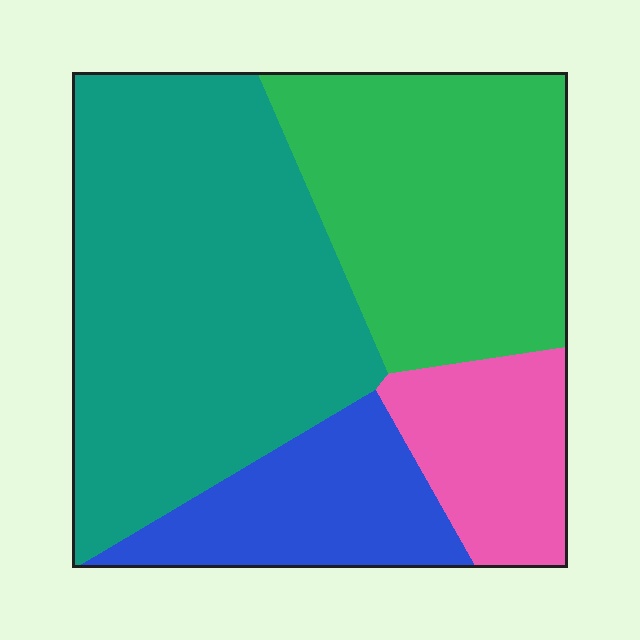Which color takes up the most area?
Teal, at roughly 45%.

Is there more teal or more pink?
Teal.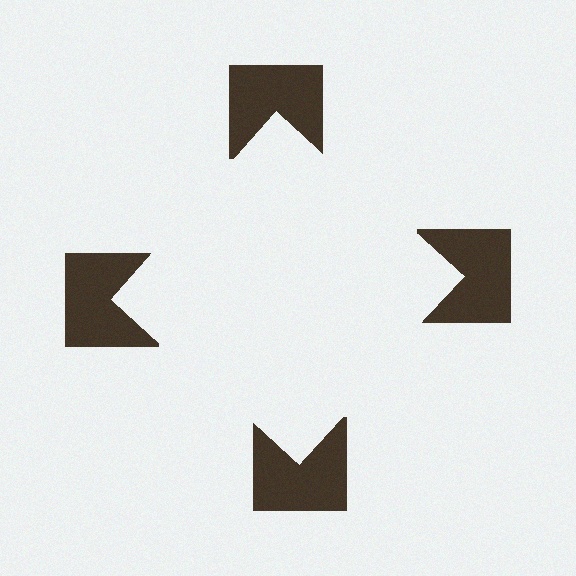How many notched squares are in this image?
There are 4 — one at each vertex of the illusory square.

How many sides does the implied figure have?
4 sides.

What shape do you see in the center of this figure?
An illusory square — its edges are inferred from the aligned wedge cuts in the notched squares, not physically drawn.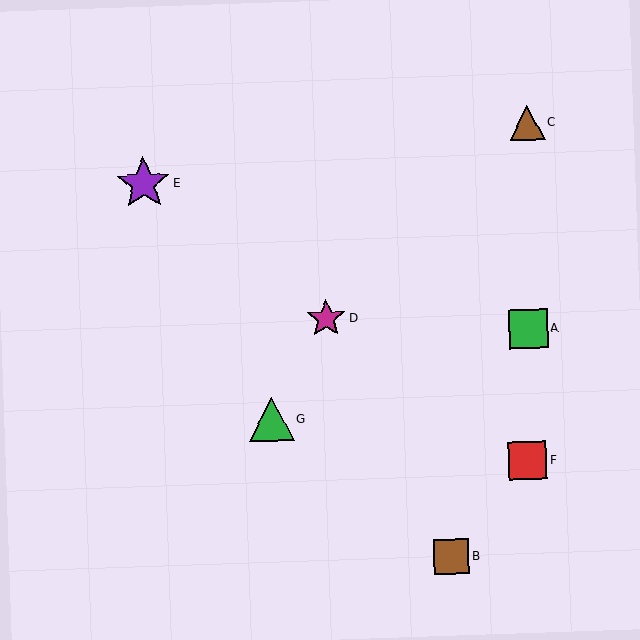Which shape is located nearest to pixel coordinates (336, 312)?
The magenta star (labeled D) at (326, 319) is nearest to that location.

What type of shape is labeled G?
Shape G is a green triangle.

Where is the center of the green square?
The center of the green square is at (528, 329).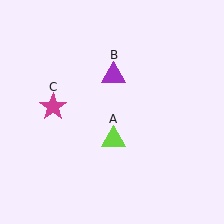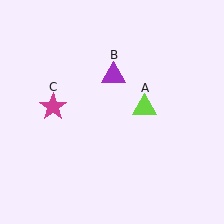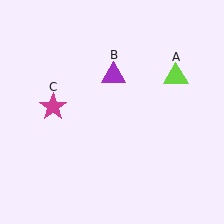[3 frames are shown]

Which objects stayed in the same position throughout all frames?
Purple triangle (object B) and magenta star (object C) remained stationary.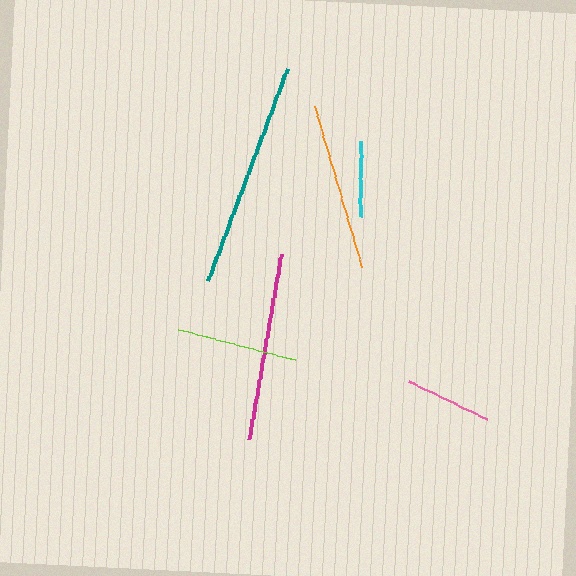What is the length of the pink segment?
The pink segment is approximately 87 pixels long.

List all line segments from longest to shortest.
From longest to shortest: teal, magenta, orange, lime, pink, cyan.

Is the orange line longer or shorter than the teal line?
The teal line is longer than the orange line.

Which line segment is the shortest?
The cyan line is the shortest at approximately 75 pixels.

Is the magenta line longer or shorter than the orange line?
The magenta line is longer than the orange line.